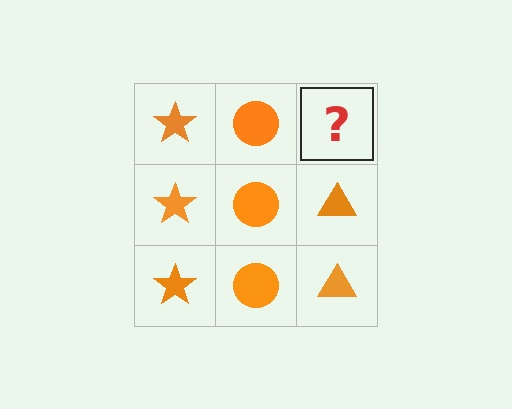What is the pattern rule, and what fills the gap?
The rule is that each column has a consistent shape. The gap should be filled with an orange triangle.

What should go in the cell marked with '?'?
The missing cell should contain an orange triangle.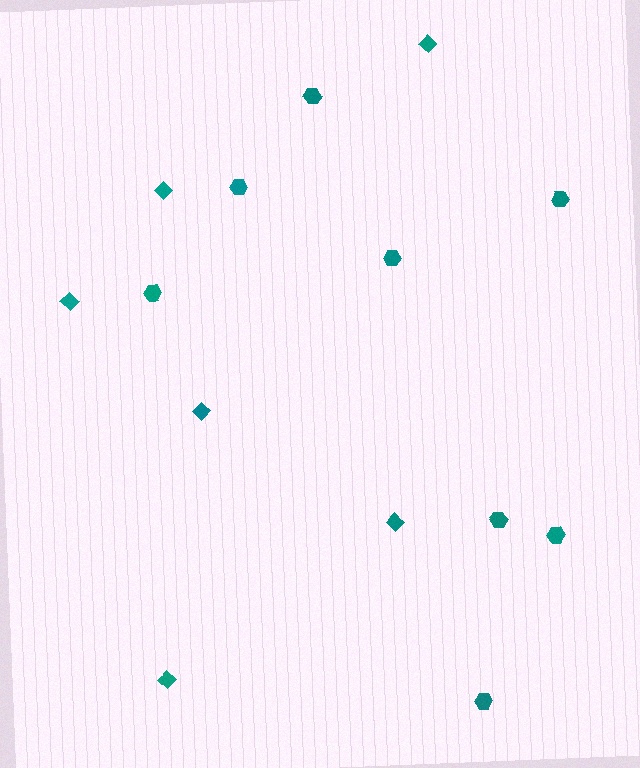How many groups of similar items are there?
There are 2 groups: one group of diamonds (6) and one group of hexagons (8).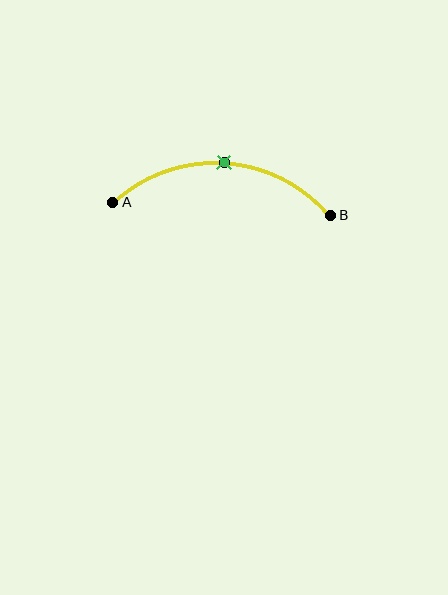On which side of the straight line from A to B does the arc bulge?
The arc bulges above the straight line connecting A and B.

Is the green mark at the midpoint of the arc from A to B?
Yes. The green mark lies on the arc at equal arc-length from both A and B — it is the arc midpoint.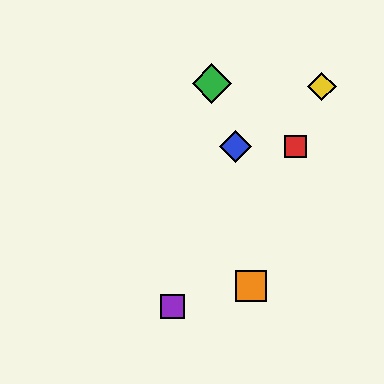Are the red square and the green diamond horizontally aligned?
No, the red square is at y≈146 and the green diamond is at y≈84.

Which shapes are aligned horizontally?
The red square, the blue diamond are aligned horizontally.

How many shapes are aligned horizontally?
2 shapes (the red square, the blue diamond) are aligned horizontally.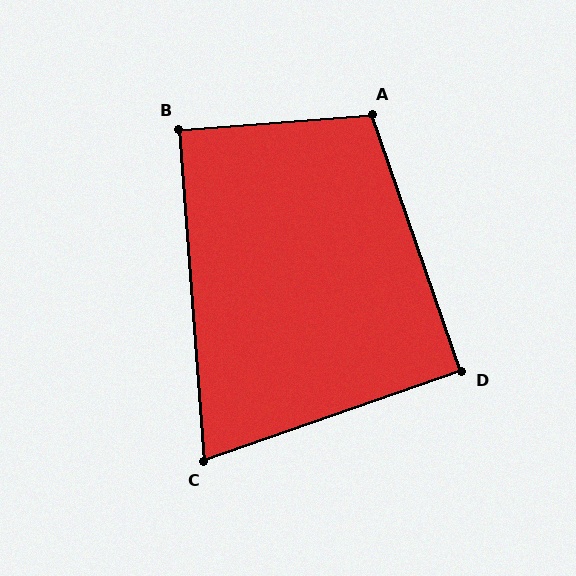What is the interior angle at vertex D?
Approximately 90 degrees (approximately right).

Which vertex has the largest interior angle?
A, at approximately 105 degrees.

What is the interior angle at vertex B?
Approximately 90 degrees (approximately right).